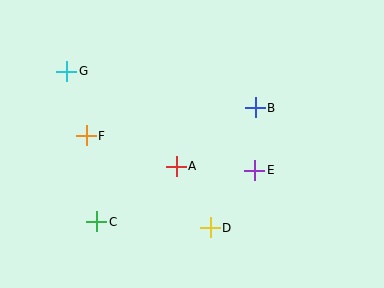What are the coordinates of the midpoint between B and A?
The midpoint between B and A is at (216, 137).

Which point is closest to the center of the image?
Point A at (176, 166) is closest to the center.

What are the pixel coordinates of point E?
Point E is at (255, 170).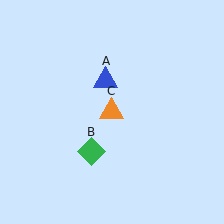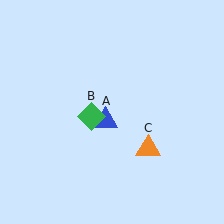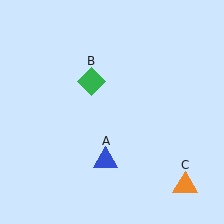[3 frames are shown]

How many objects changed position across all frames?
3 objects changed position: blue triangle (object A), green diamond (object B), orange triangle (object C).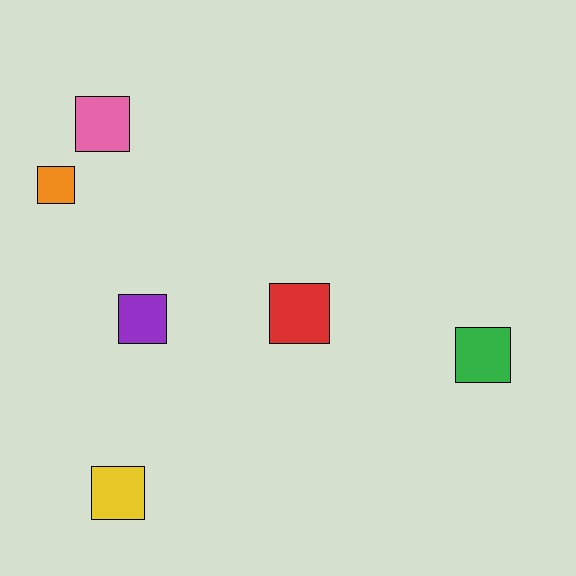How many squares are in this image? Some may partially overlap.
There are 6 squares.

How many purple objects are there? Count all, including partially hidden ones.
There is 1 purple object.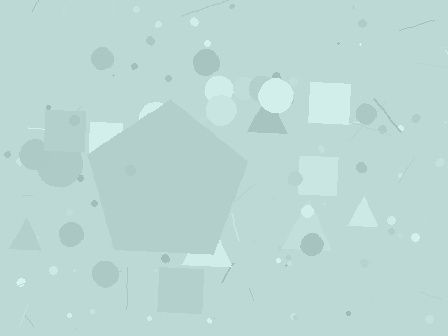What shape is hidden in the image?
A pentagon is hidden in the image.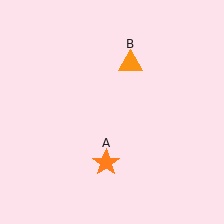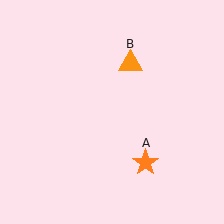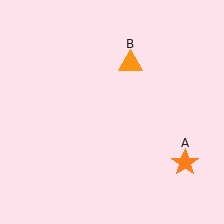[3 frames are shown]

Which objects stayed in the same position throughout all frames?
Orange triangle (object B) remained stationary.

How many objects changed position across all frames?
1 object changed position: orange star (object A).